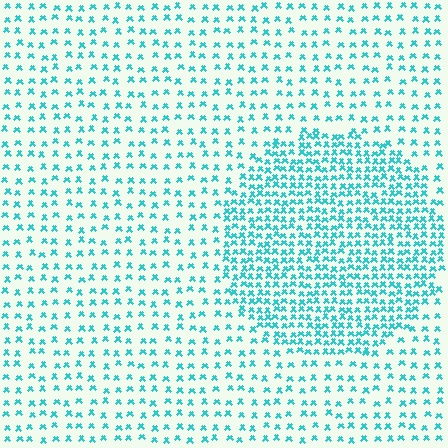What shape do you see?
I see a circle.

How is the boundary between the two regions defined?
The boundary is defined by a change in element density (approximately 2.2x ratio). All elements are the same color, size, and shape.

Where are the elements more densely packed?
The elements are more densely packed inside the circle boundary.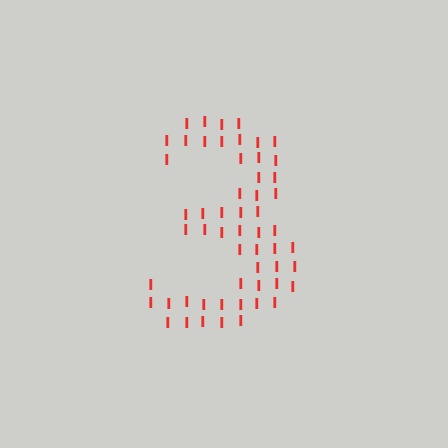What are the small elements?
The small elements are letter I's.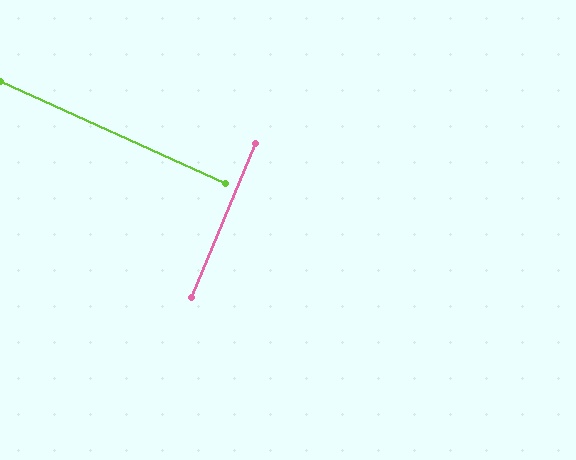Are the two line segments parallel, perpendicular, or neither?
Perpendicular — they meet at approximately 88°.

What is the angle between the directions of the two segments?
Approximately 88 degrees.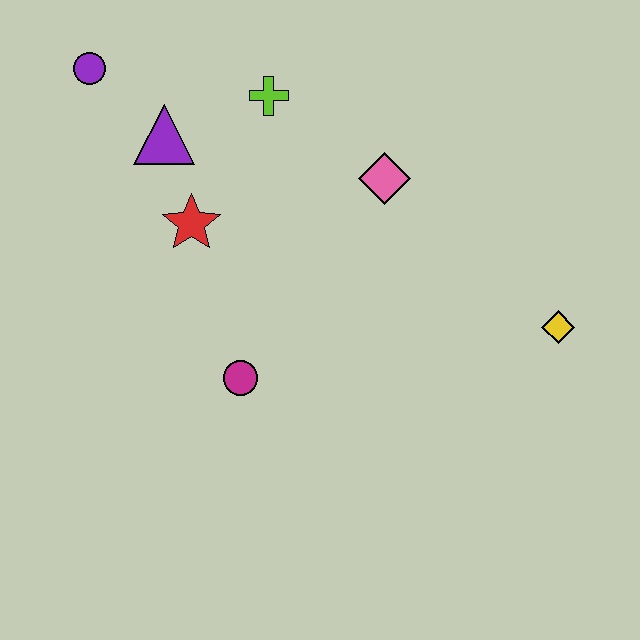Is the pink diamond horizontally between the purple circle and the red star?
No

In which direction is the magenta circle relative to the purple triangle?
The magenta circle is below the purple triangle.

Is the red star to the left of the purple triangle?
No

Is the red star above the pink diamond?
No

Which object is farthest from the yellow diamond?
The purple circle is farthest from the yellow diamond.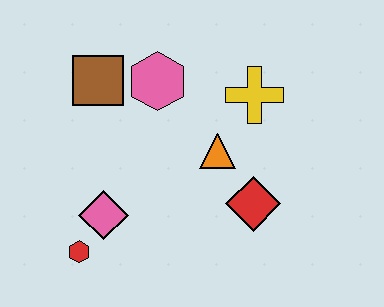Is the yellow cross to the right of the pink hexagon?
Yes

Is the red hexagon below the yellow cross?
Yes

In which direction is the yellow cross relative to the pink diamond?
The yellow cross is to the right of the pink diamond.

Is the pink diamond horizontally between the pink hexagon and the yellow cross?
No